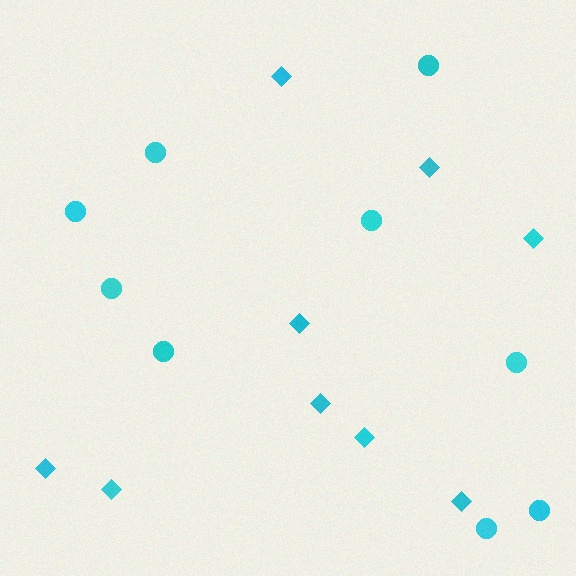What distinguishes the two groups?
There are 2 groups: one group of diamonds (9) and one group of circles (9).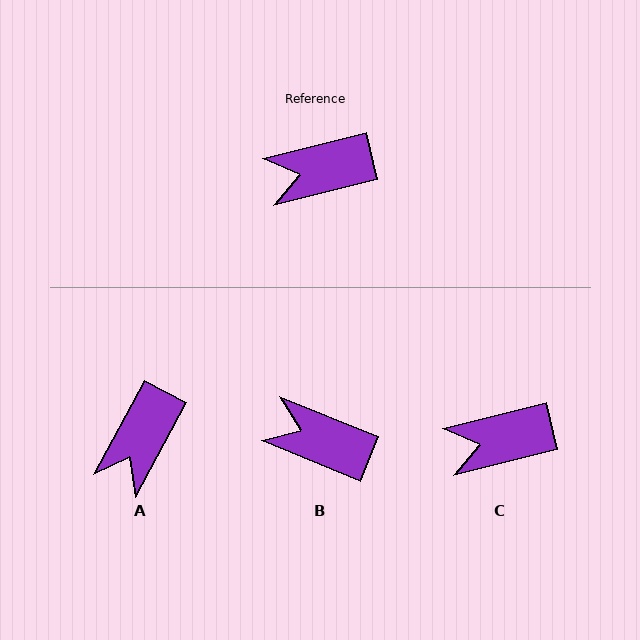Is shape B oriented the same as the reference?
No, it is off by about 37 degrees.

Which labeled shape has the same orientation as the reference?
C.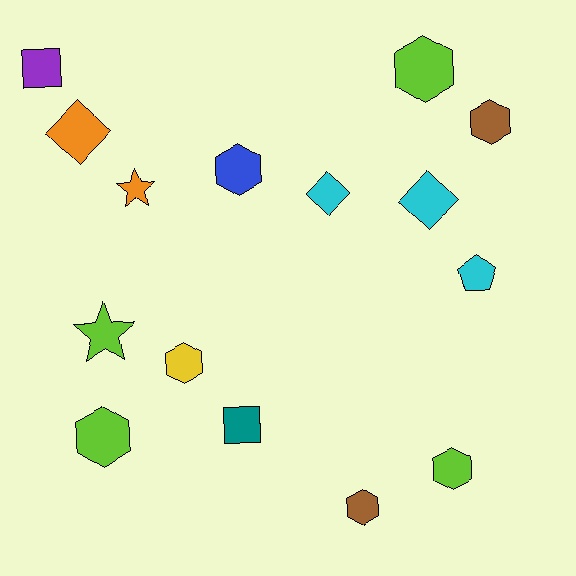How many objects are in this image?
There are 15 objects.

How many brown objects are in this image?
There are 2 brown objects.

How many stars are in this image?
There are 2 stars.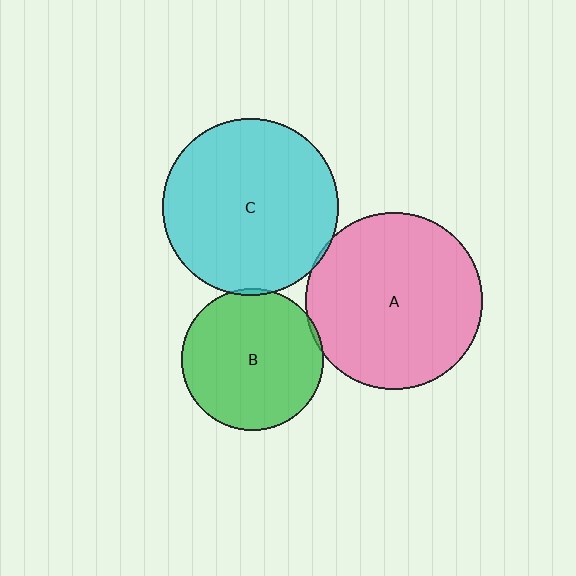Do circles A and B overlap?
Yes.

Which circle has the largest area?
Circle C (cyan).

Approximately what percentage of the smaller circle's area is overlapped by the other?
Approximately 5%.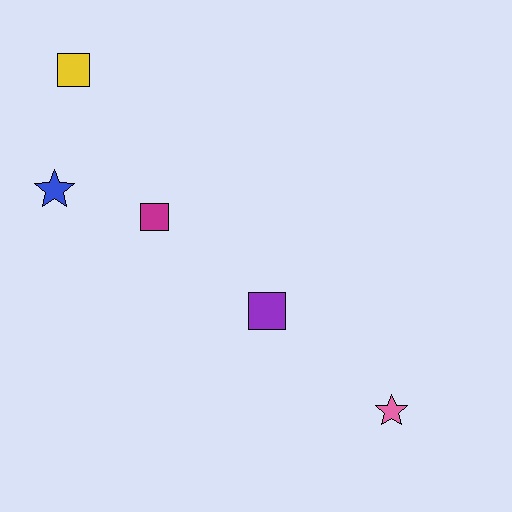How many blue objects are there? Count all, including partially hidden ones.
There is 1 blue object.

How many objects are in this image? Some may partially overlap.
There are 5 objects.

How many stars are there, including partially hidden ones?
There are 2 stars.